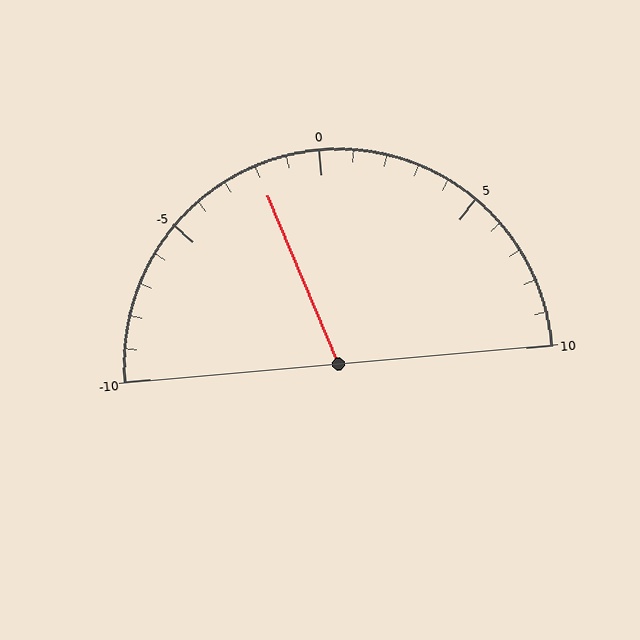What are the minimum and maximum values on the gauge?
The gauge ranges from -10 to 10.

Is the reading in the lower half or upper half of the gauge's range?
The reading is in the lower half of the range (-10 to 10).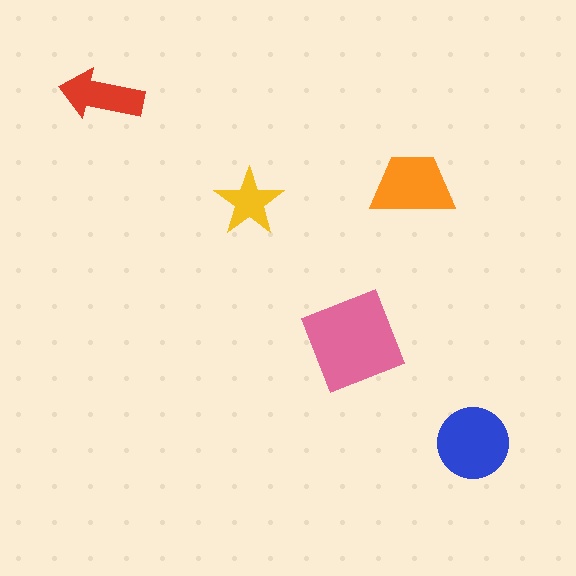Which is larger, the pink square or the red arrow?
The pink square.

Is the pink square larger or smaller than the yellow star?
Larger.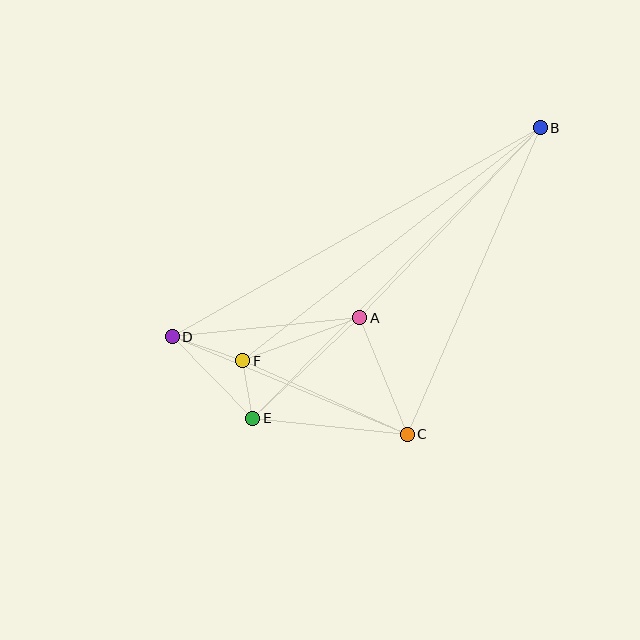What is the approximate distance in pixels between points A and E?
The distance between A and E is approximately 147 pixels.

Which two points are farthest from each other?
Points B and D are farthest from each other.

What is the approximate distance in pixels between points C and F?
The distance between C and F is approximately 180 pixels.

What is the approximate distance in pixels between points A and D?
The distance between A and D is approximately 188 pixels.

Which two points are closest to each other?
Points E and F are closest to each other.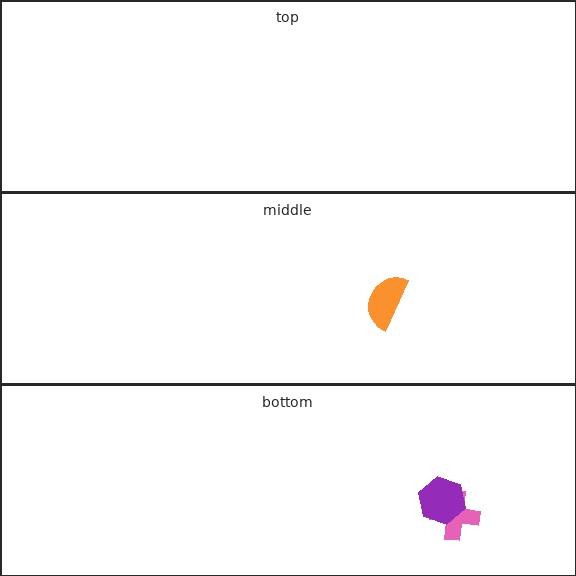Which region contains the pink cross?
The bottom region.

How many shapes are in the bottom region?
2.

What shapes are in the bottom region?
The pink cross, the purple hexagon.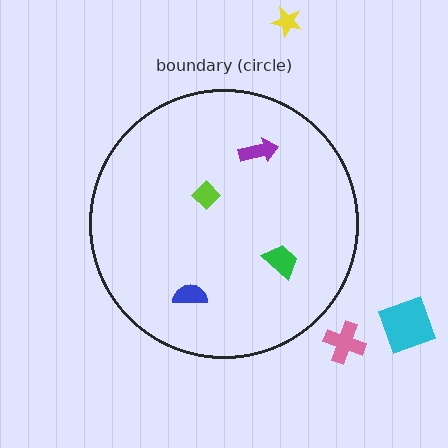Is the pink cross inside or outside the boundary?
Outside.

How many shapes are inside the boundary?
4 inside, 3 outside.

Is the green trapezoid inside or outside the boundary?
Inside.